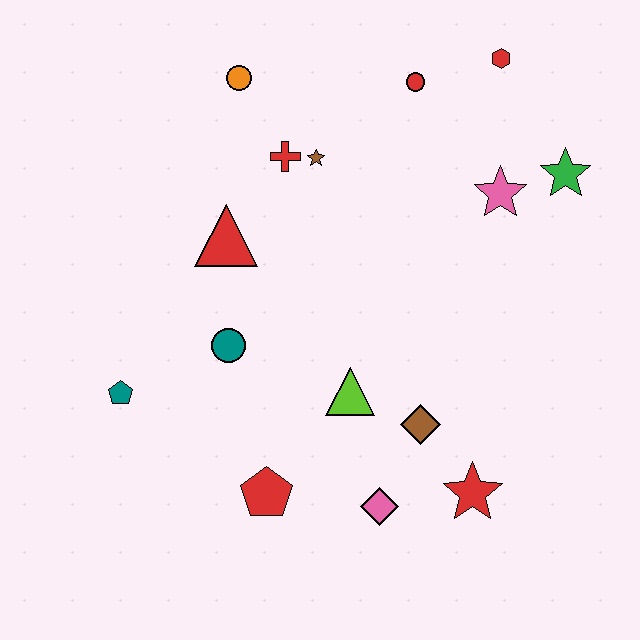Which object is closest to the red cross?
The brown star is closest to the red cross.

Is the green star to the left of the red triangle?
No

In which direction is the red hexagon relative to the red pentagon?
The red hexagon is above the red pentagon.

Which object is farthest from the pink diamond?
The red hexagon is farthest from the pink diamond.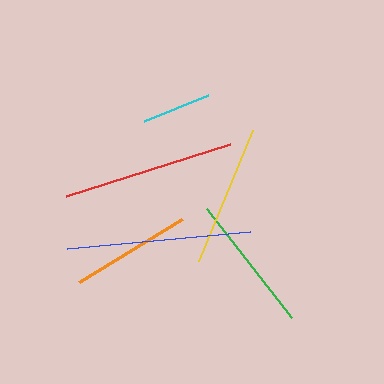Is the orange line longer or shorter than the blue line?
The blue line is longer than the orange line.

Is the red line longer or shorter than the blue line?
The blue line is longer than the red line.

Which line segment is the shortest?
The cyan line is the shortest at approximately 69 pixels.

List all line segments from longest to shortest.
From longest to shortest: blue, red, yellow, green, orange, cyan.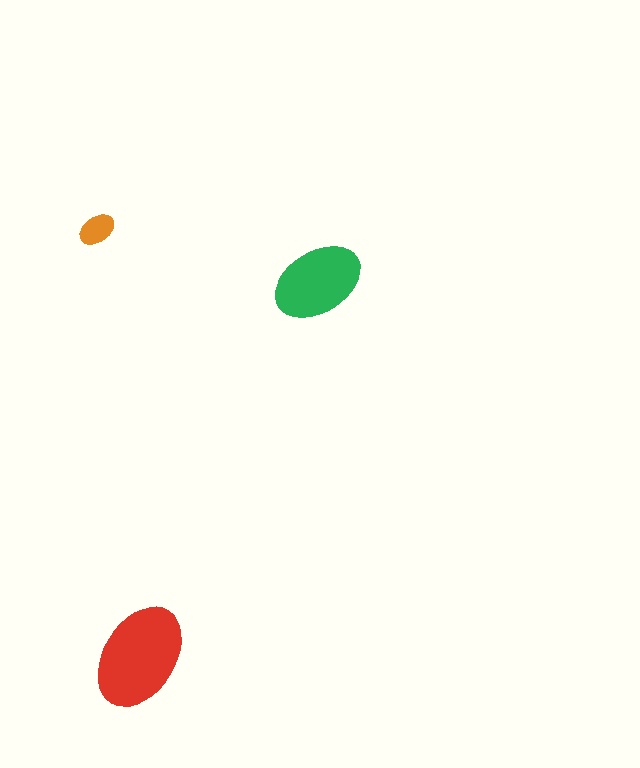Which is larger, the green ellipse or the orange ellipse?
The green one.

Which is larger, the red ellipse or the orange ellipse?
The red one.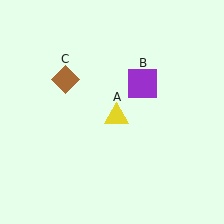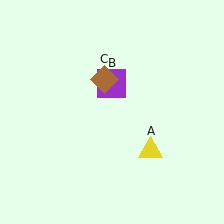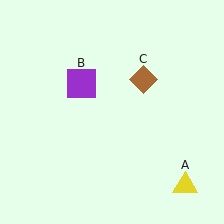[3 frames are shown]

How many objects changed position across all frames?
3 objects changed position: yellow triangle (object A), purple square (object B), brown diamond (object C).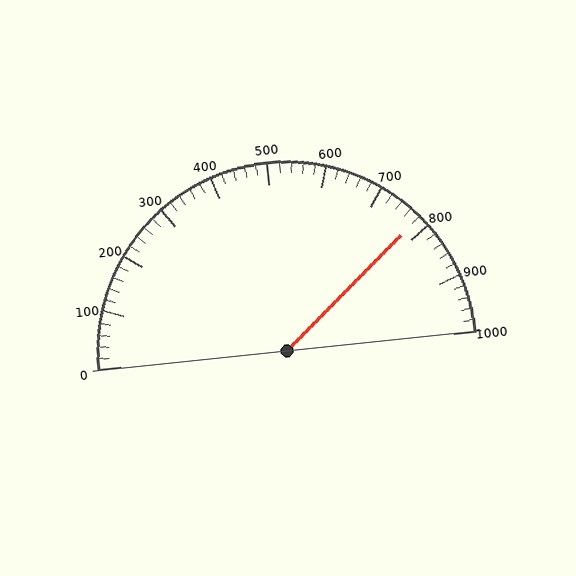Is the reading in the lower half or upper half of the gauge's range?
The reading is in the upper half of the range (0 to 1000).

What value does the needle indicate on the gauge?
The needle indicates approximately 780.